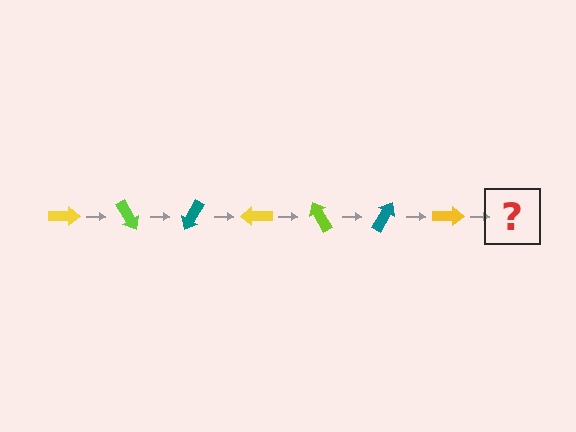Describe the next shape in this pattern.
It should be a lime arrow, rotated 420 degrees from the start.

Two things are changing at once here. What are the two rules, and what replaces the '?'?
The two rules are that it rotates 60 degrees each step and the color cycles through yellow, lime, and teal. The '?' should be a lime arrow, rotated 420 degrees from the start.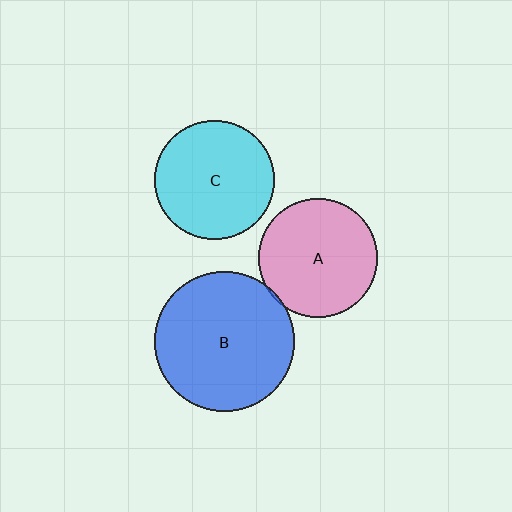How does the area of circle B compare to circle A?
Approximately 1.4 times.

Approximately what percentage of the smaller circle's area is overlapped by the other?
Approximately 5%.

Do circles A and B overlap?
Yes.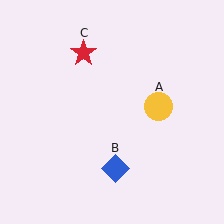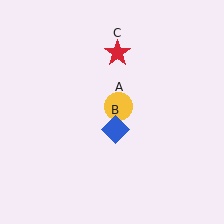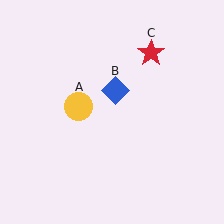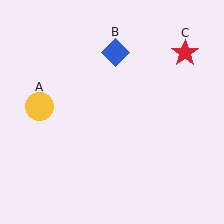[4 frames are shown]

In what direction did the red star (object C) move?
The red star (object C) moved right.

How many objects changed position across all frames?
3 objects changed position: yellow circle (object A), blue diamond (object B), red star (object C).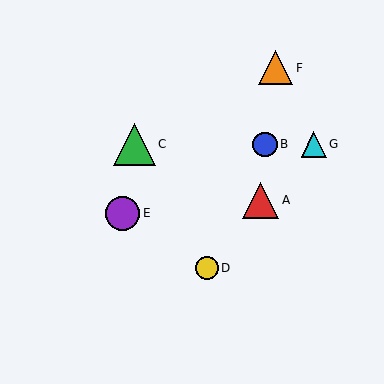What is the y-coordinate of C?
Object C is at y≈144.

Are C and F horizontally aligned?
No, C is at y≈144 and F is at y≈68.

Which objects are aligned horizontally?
Objects B, C, G are aligned horizontally.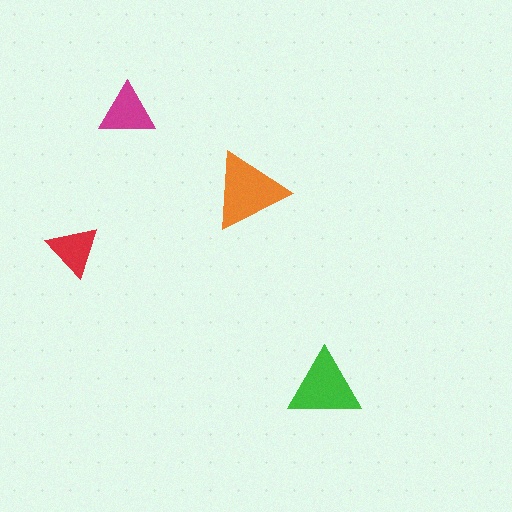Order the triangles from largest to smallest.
the orange one, the green one, the magenta one, the red one.